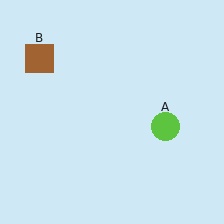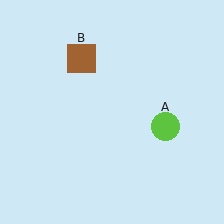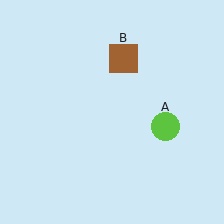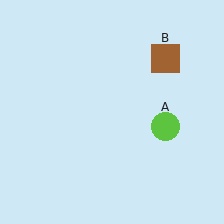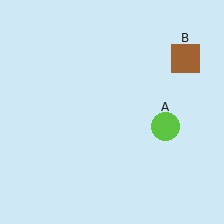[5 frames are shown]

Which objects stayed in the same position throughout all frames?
Lime circle (object A) remained stationary.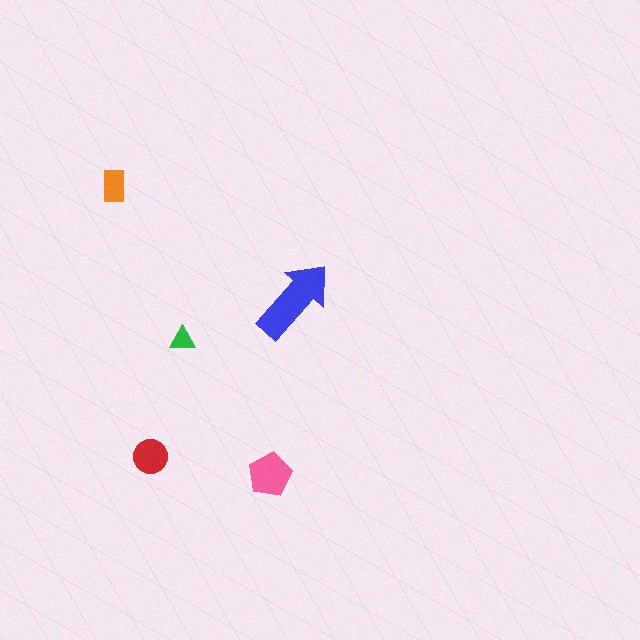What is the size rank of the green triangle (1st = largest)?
5th.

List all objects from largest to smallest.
The blue arrow, the pink pentagon, the red circle, the orange rectangle, the green triangle.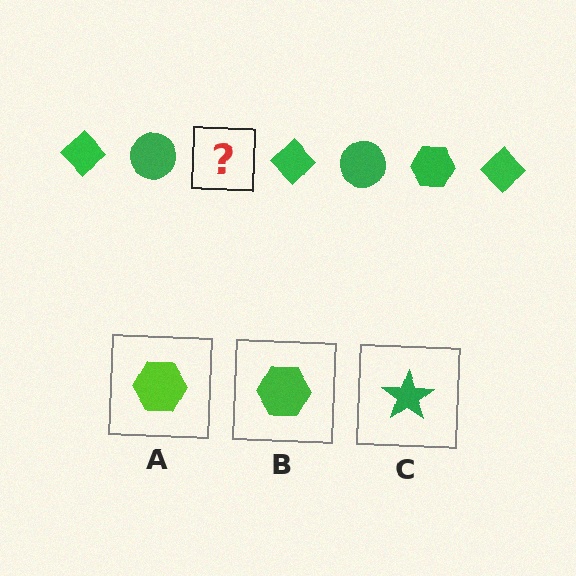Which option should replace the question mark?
Option B.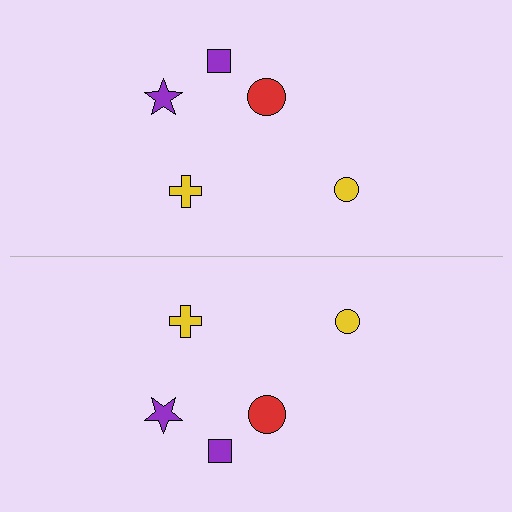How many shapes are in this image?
There are 10 shapes in this image.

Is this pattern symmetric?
Yes, this pattern has bilateral (reflection) symmetry.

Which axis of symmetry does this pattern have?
The pattern has a horizontal axis of symmetry running through the center of the image.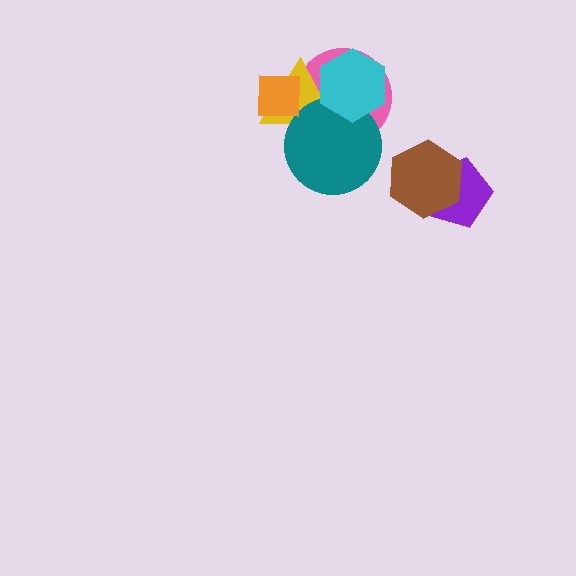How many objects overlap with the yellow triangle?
4 objects overlap with the yellow triangle.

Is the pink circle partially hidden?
Yes, it is partially covered by another shape.